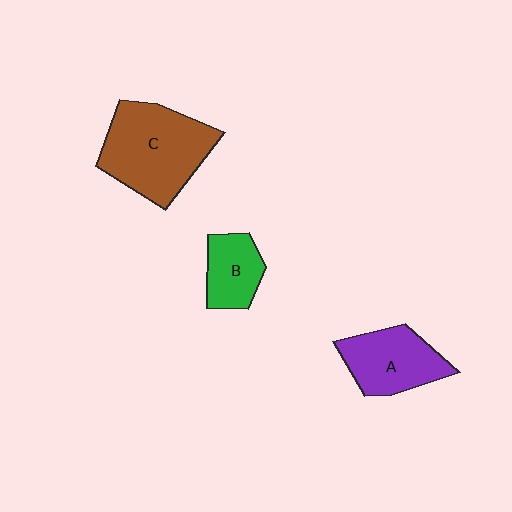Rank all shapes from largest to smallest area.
From largest to smallest: C (brown), A (purple), B (green).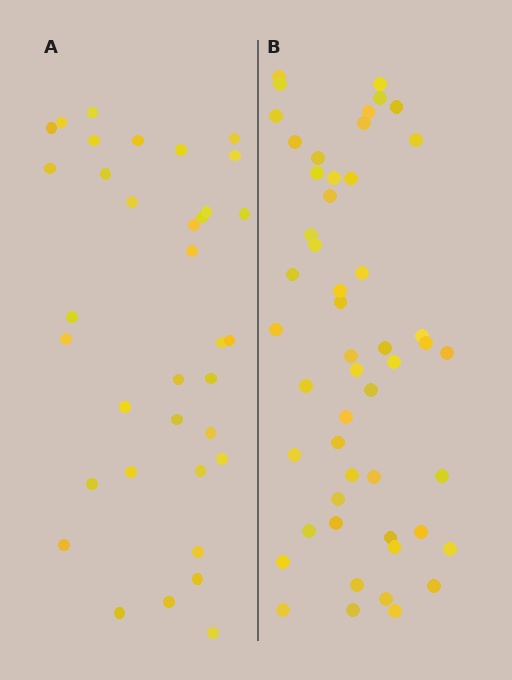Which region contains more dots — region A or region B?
Region B (the right region) has more dots.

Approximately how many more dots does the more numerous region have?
Region B has approximately 15 more dots than region A.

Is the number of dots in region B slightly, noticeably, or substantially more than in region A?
Region B has substantially more. The ratio is roughly 1.5 to 1.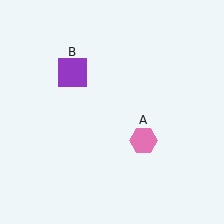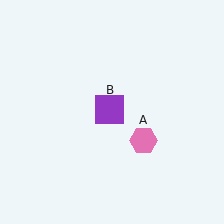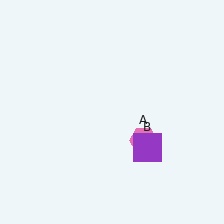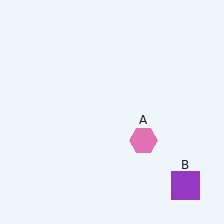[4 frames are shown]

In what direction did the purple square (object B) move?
The purple square (object B) moved down and to the right.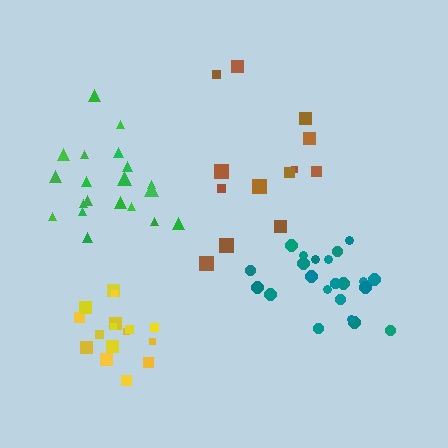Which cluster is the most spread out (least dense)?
Brown.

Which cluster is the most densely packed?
Yellow.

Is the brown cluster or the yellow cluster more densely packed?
Yellow.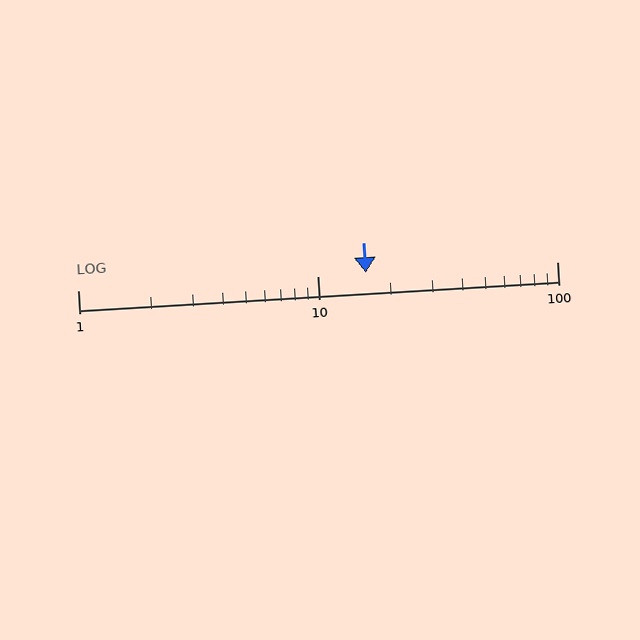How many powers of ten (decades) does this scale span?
The scale spans 2 decades, from 1 to 100.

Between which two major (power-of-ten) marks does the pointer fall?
The pointer is between 10 and 100.